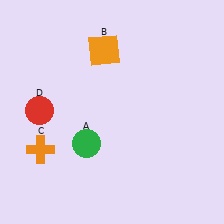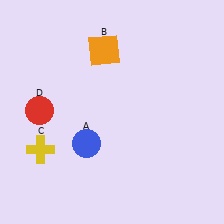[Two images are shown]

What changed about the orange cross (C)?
In Image 1, C is orange. In Image 2, it changed to yellow.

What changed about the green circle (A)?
In Image 1, A is green. In Image 2, it changed to blue.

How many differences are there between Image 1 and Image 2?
There are 2 differences between the two images.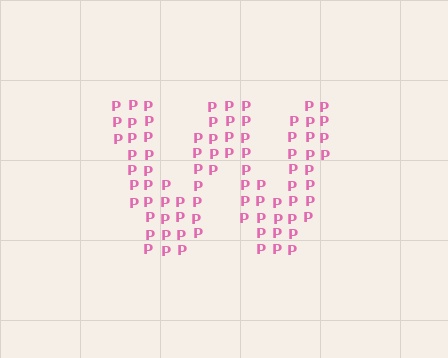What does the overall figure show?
The overall figure shows the letter W.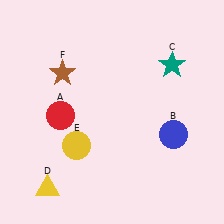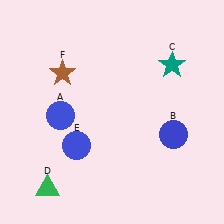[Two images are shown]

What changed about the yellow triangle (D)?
In Image 1, D is yellow. In Image 2, it changed to green.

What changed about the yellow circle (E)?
In Image 1, E is yellow. In Image 2, it changed to blue.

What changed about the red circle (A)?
In Image 1, A is red. In Image 2, it changed to blue.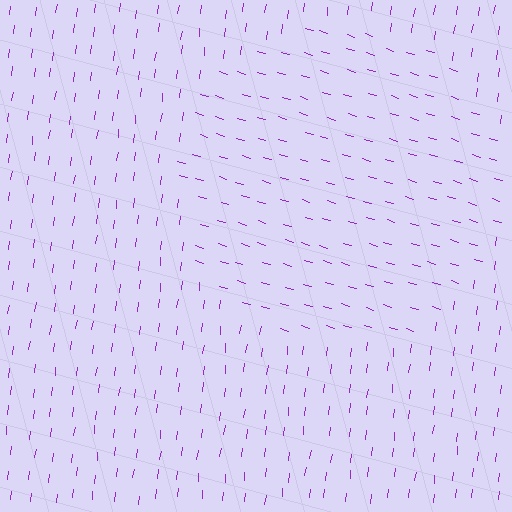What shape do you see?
I see a circle.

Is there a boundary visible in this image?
Yes, there is a texture boundary formed by a change in line orientation.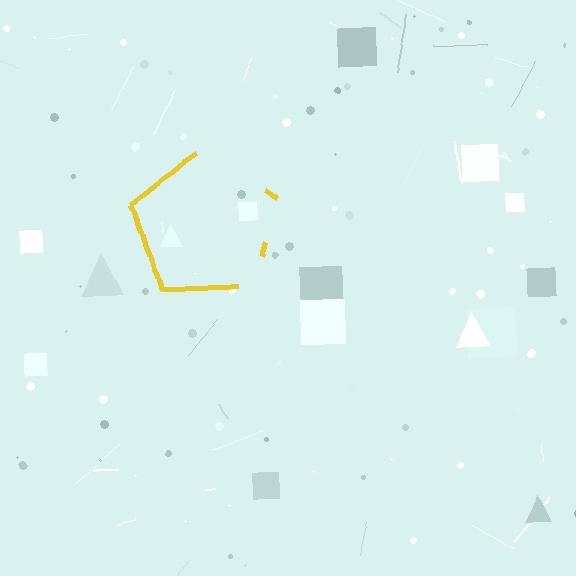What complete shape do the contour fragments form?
The contour fragments form a pentagon.